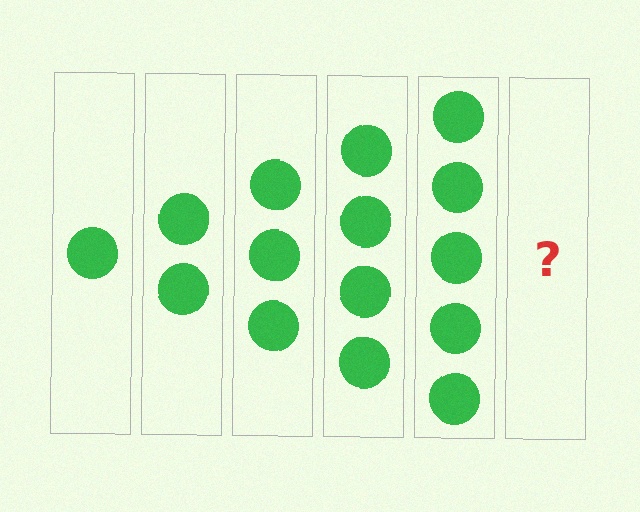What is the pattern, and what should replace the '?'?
The pattern is that each step adds one more circle. The '?' should be 6 circles.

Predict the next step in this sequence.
The next step is 6 circles.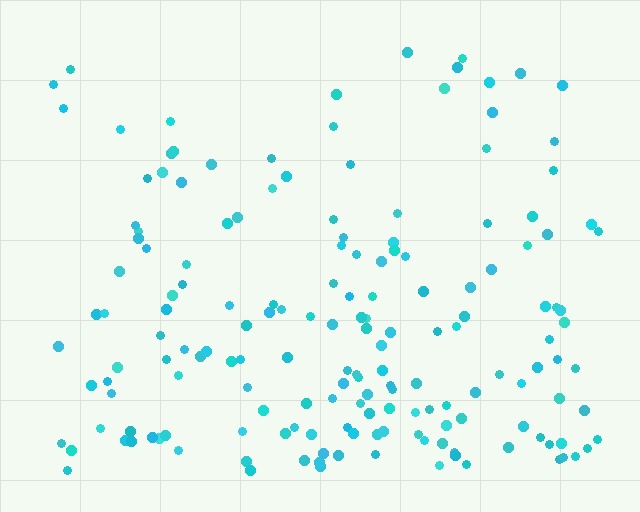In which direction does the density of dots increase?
From top to bottom, with the bottom side densest.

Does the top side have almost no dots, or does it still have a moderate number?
Still a moderate number, just noticeably fewer than the bottom.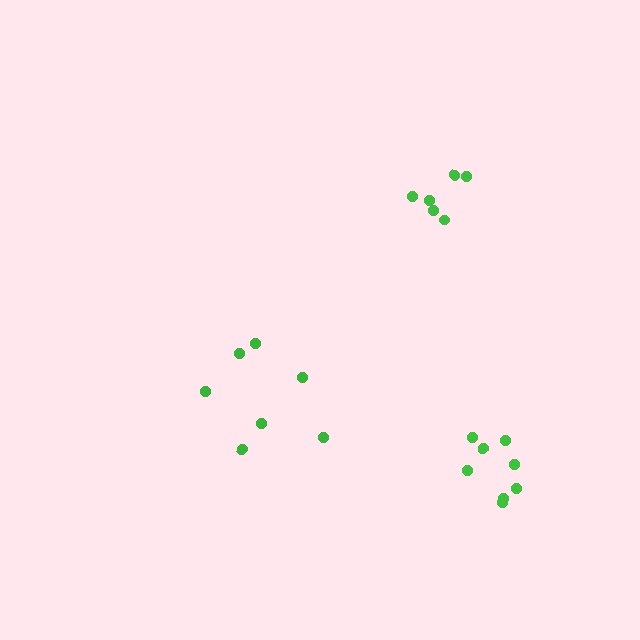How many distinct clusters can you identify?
There are 3 distinct clusters.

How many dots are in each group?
Group 1: 7 dots, Group 2: 6 dots, Group 3: 8 dots (21 total).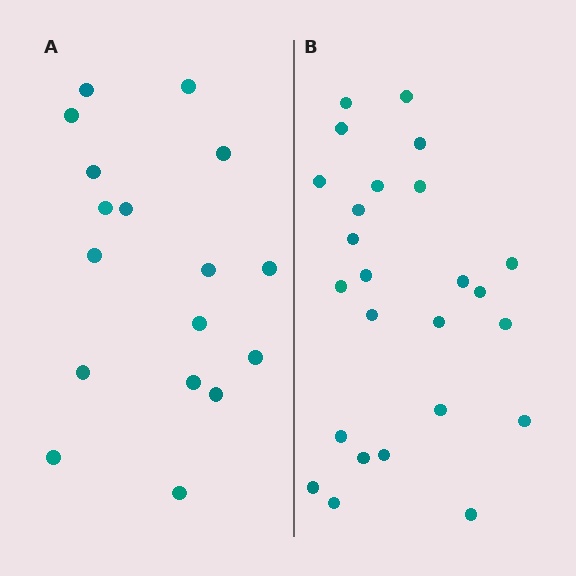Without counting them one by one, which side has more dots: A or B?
Region B (the right region) has more dots.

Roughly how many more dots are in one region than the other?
Region B has roughly 8 or so more dots than region A.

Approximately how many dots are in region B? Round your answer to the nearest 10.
About 20 dots. (The exact count is 25, which rounds to 20.)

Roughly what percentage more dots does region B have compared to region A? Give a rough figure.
About 45% more.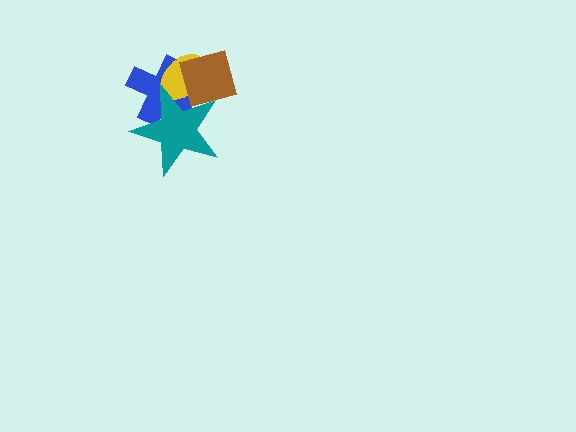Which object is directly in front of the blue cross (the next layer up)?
The yellow ellipse is directly in front of the blue cross.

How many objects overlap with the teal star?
3 objects overlap with the teal star.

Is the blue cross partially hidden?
Yes, it is partially covered by another shape.